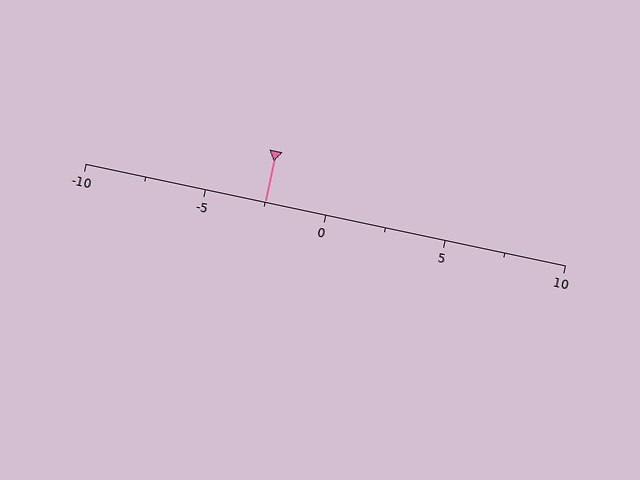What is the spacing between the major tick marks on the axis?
The major ticks are spaced 5 apart.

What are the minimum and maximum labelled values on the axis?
The axis runs from -10 to 10.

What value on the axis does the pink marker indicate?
The marker indicates approximately -2.5.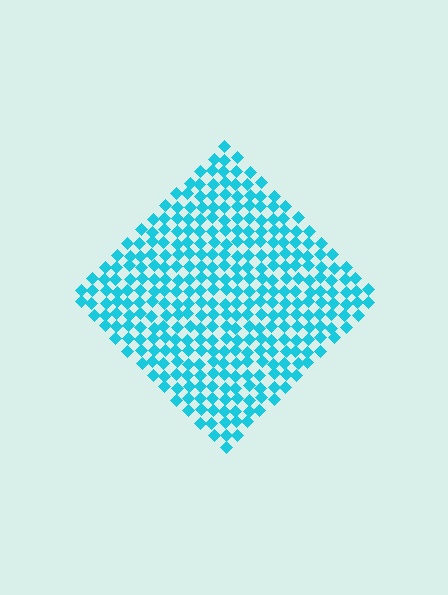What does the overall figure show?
The overall figure shows a diamond.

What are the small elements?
The small elements are diamonds.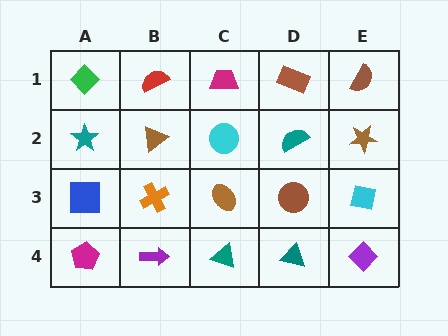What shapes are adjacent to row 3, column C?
A cyan circle (row 2, column C), a teal triangle (row 4, column C), an orange cross (row 3, column B), a brown circle (row 3, column D).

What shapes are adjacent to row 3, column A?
A teal star (row 2, column A), a magenta pentagon (row 4, column A), an orange cross (row 3, column B).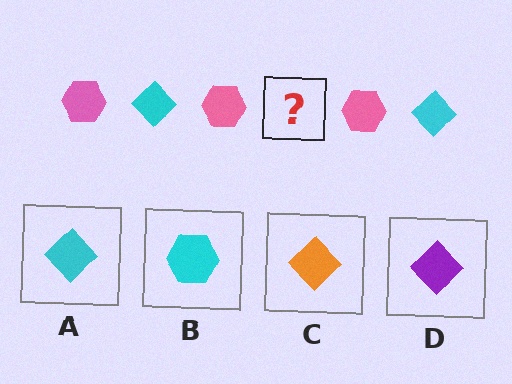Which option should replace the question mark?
Option A.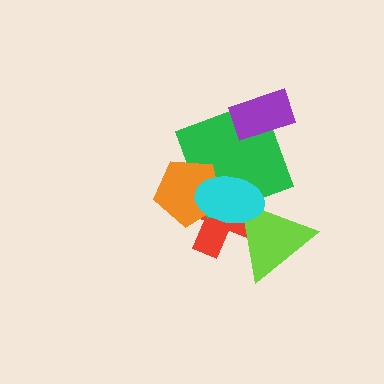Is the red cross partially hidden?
Yes, it is partially covered by another shape.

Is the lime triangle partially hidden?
Yes, it is partially covered by another shape.